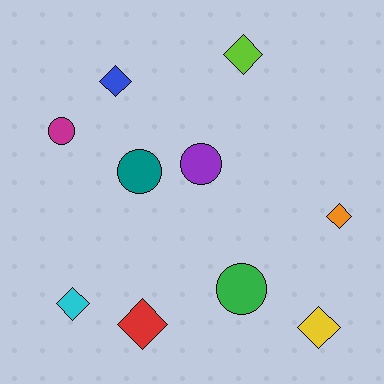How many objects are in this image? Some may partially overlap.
There are 10 objects.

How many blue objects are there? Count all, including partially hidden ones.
There is 1 blue object.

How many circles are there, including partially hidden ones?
There are 4 circles.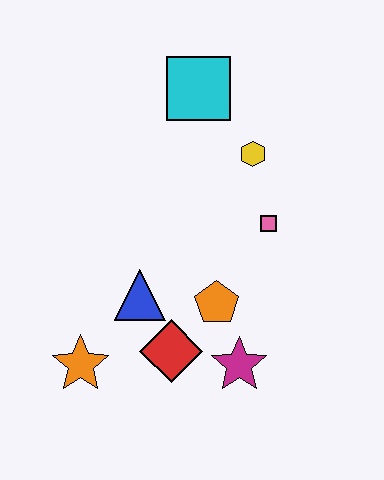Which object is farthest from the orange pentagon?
The cyan square is farthest from the orange pentagon.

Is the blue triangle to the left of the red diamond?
Yes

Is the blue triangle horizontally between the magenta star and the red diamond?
No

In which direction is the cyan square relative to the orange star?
The cyan square is above the orange star.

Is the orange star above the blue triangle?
No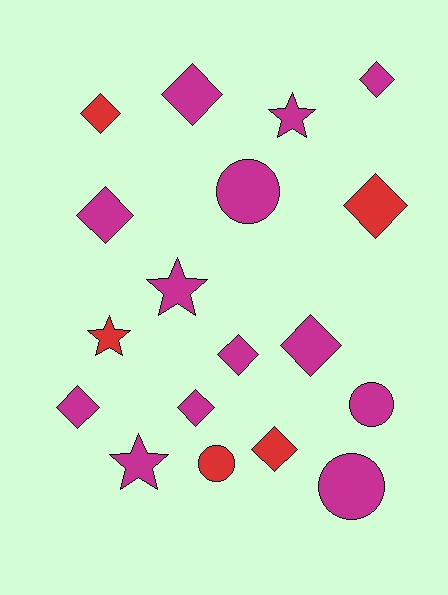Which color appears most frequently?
Magenta, with 13 objects.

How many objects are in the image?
There are 18 objects.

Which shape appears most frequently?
Diamond, with 10 objects.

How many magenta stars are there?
There are 3 magenta stars.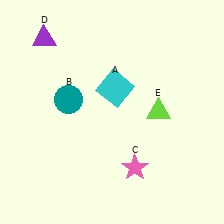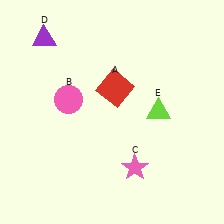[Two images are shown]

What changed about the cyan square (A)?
In Image 1, A is cyan. In Image 2, it changed to red.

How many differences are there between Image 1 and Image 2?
There are 2 differences between the two images.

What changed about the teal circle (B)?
In Image 1, B is teal. In Image 2, it changed to pink.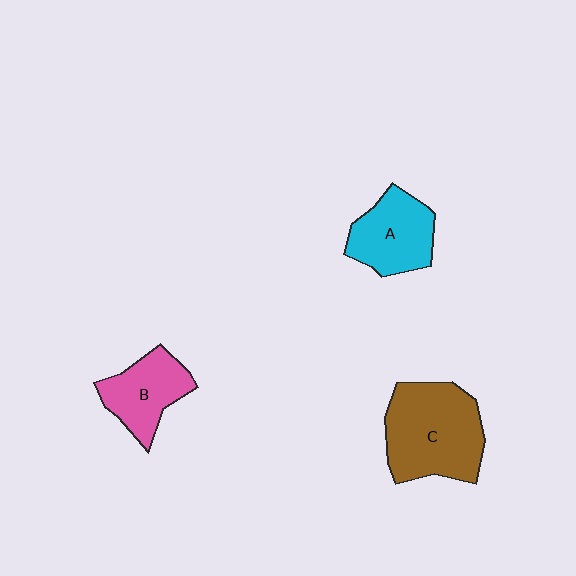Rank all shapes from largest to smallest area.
From largest to smallest: C (brown), A (cyan), B (pink).